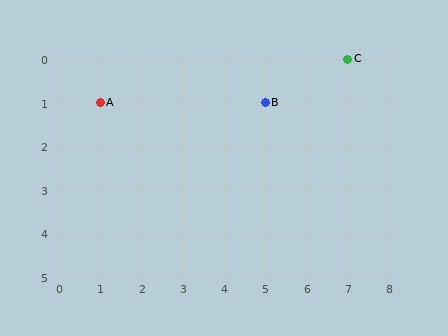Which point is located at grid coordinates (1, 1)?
Point A is at (1, 1).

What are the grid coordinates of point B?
Point B is at grid coordinates (5, 1).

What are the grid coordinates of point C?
Point C is at grid coordinates (7, 0).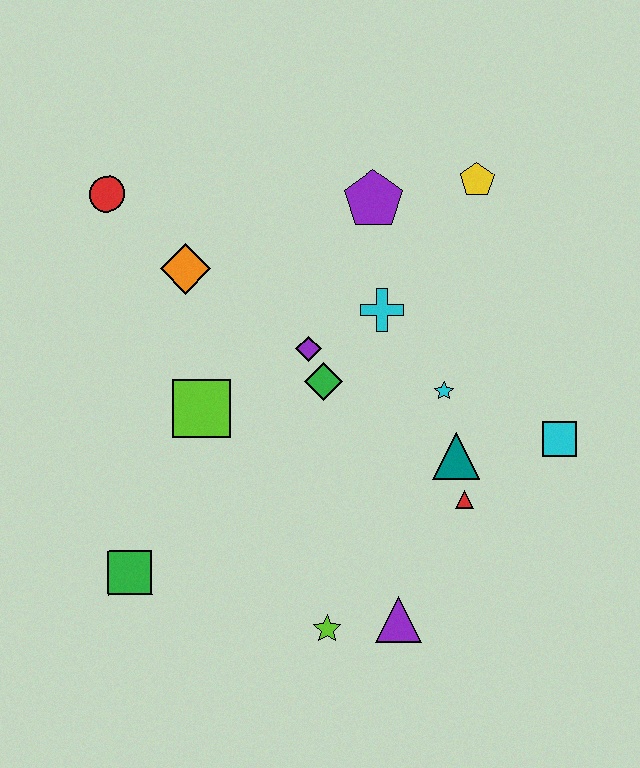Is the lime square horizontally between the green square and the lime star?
Yes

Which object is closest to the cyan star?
The teal triangle is closest to the cyan star.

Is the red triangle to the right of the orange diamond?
Yes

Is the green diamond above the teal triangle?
Yes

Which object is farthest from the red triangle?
The red circle is farthest from the red triangle.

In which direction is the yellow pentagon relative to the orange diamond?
The yellow pentagon is to the right of the orange diamond.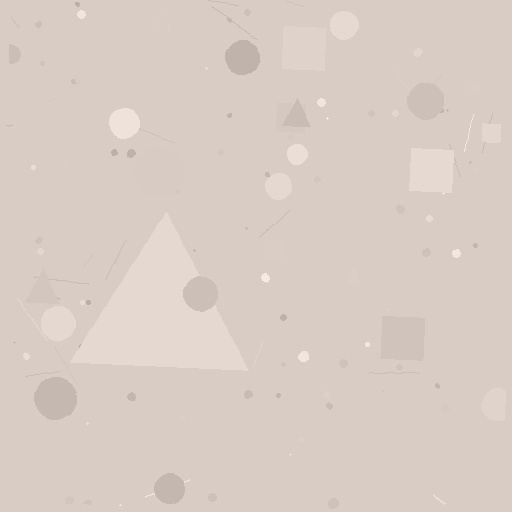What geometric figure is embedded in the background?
A triangle is embedded in the background.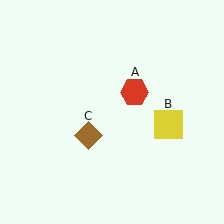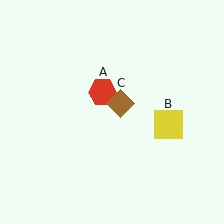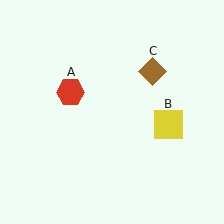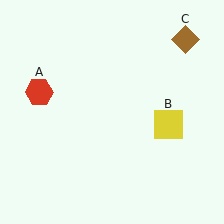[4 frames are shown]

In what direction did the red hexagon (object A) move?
The red hexagon (object A) moved left.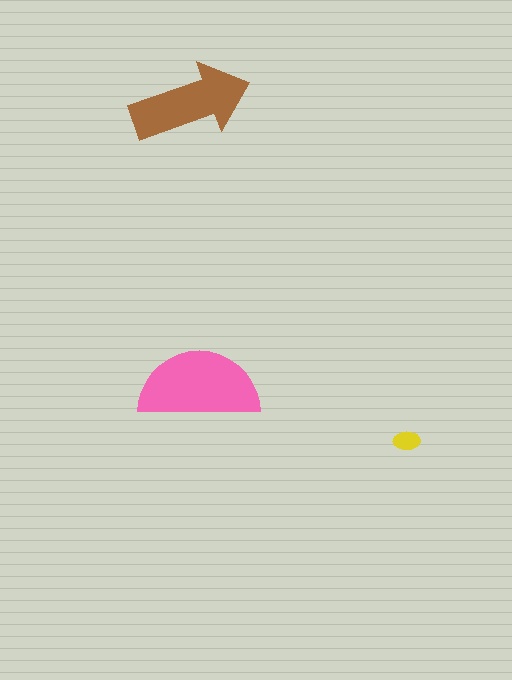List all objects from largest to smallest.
The pink semicircle, the brown arrow, the yellow ellipse.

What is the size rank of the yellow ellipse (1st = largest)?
3rd.